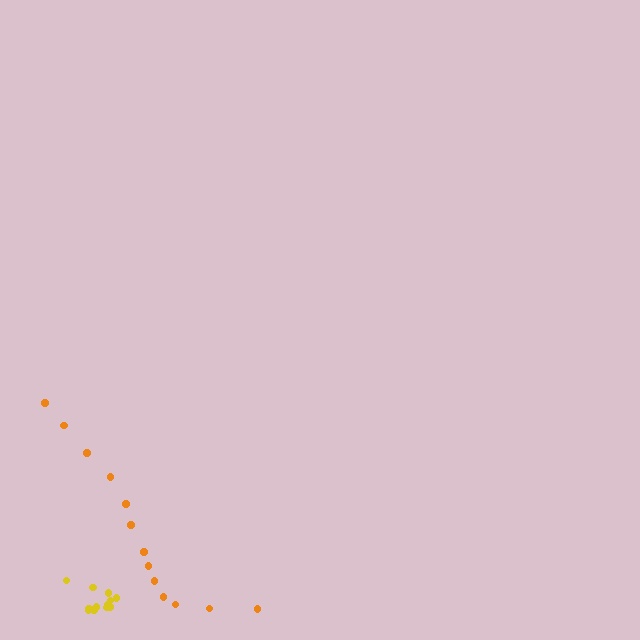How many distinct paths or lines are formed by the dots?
There are 2 distinct paths.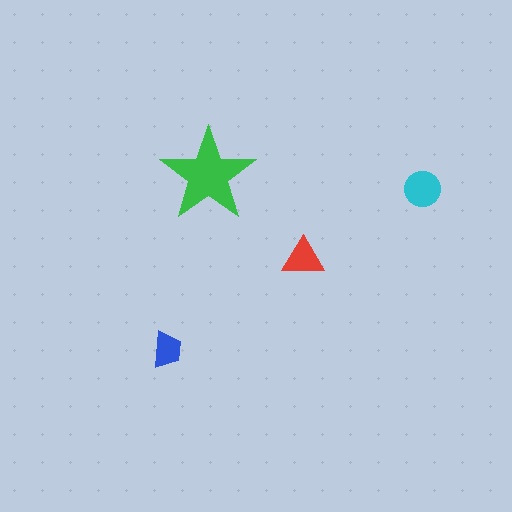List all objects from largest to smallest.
The green star, the cyan circle, the red triangle, the blue trapezoid.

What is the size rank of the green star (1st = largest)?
1st.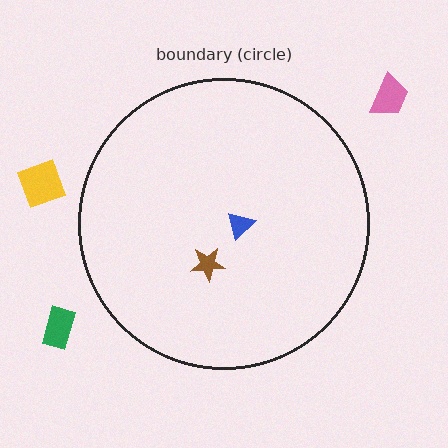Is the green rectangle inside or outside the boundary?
Outside.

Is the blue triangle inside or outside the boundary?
Inside.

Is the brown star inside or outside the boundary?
Inside.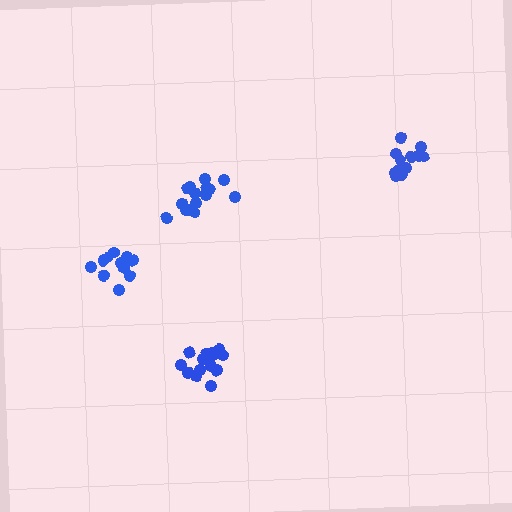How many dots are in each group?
Group 1: 13 dots, Group 2: 16 dots, Group 3: 15 dots, Group 4: 13 dots (57 total).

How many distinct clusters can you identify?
There are 4 distinct clusters.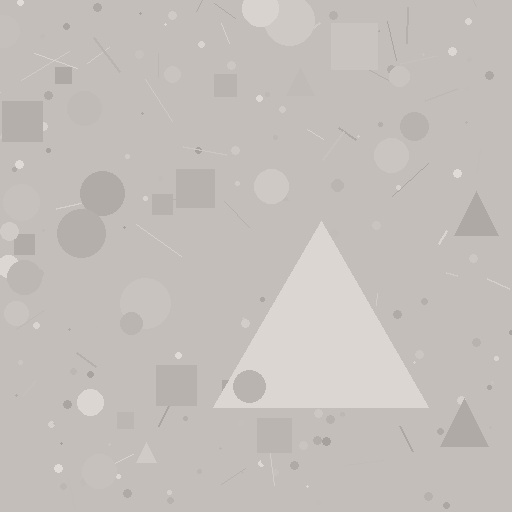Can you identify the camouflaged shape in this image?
The camouflaged shape is a triangle.